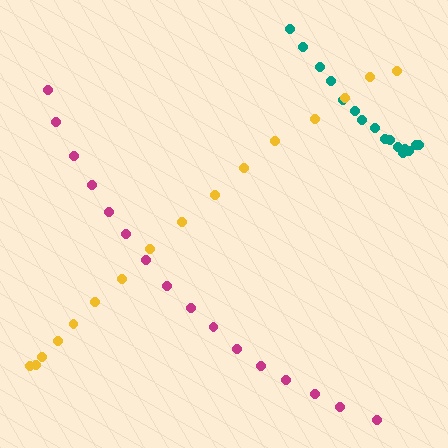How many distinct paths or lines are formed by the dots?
There are 3 distinct paths.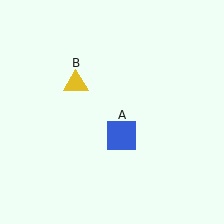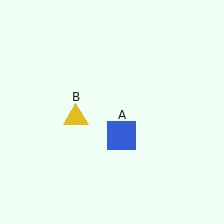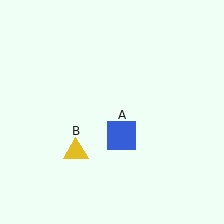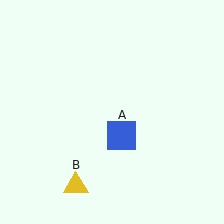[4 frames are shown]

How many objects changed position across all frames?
1 object changed position: yellow triangle (object B).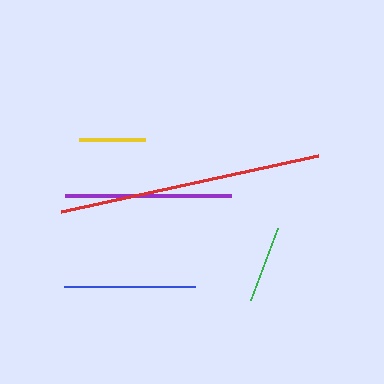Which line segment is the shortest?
The yellow line is the shortest at approximately 66 pixels.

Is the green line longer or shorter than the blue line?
The blue line is longer than the green line.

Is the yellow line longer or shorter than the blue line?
The blue line is longer than the yellow line.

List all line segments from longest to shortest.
From longest to shortest: red, purple, blue, green, yellow.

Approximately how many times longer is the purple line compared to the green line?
The purple line is approximately 2.1 times the length of the green line.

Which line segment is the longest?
The red line is the longest at approximately 263 pixels.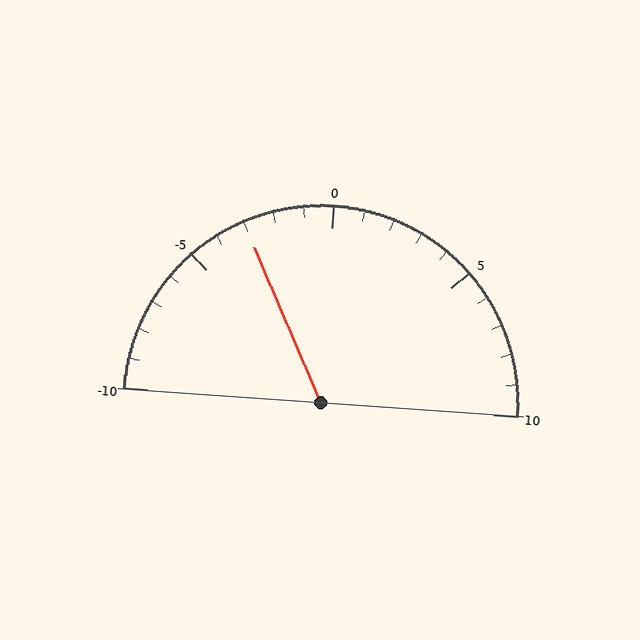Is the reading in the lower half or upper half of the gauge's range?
The reading is in the lower half of the range (-10 to 10).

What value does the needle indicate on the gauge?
The needle indicates approximately -3.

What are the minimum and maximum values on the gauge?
The gauge ranges from -10 to 10.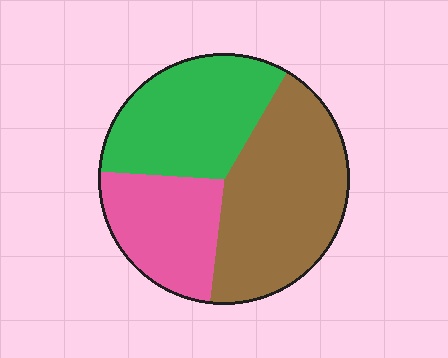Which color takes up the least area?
Pink, at roughly 25%.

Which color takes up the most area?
Brown, at roughly 45%.